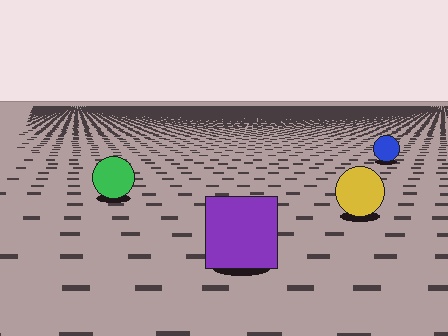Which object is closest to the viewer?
The purple square is closest. The texture marks near it are larger and more spread out.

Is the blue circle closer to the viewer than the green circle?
No. The green circle is closer — you can tell from the texture gradient: the ground texture is coarser near it.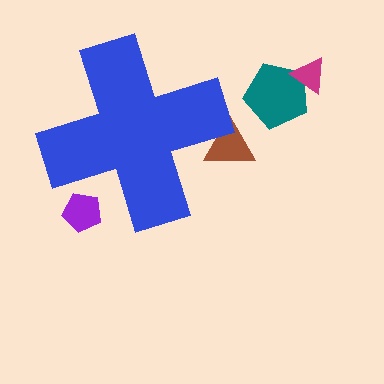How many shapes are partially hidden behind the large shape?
2 shapes are partially hidden.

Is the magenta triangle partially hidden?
No, the magenta triangle is fully visible.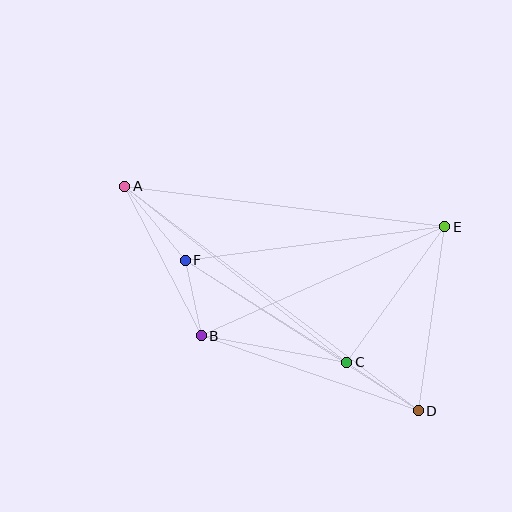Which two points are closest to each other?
Points B and F are closest to each other.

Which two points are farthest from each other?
Points A and D are farthest from each other.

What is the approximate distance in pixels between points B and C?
The distance between B and C is approximately 148 pixels.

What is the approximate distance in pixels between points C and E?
The distance between C and E is approximately 167 pixels.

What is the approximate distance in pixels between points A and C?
The distance between A and C is approximately 283 pixels.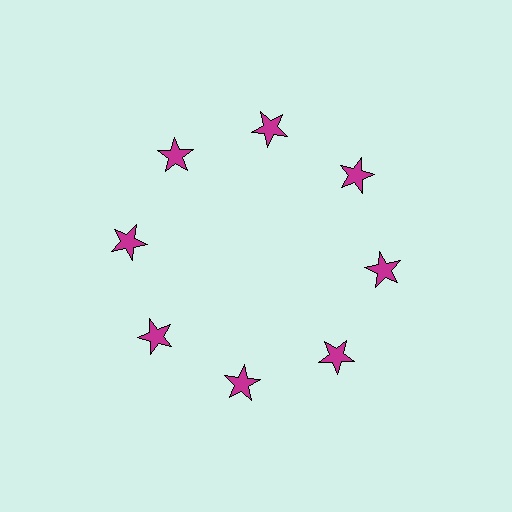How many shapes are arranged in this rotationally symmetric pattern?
There are 8 shapes, arranged in 8 groups of 1.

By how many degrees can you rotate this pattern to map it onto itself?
The pattern maps onto itself every 45 degrees of rotation.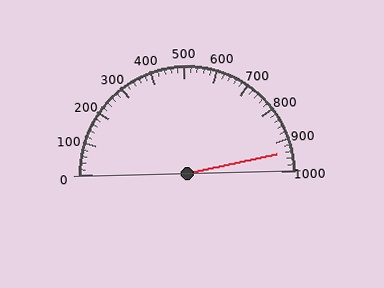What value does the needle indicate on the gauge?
The needle indicates approximately 940.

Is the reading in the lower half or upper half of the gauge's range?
The reading is in the upper half of the range (0 to 1000).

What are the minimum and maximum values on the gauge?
The gauge ranges from 0 to 1000.